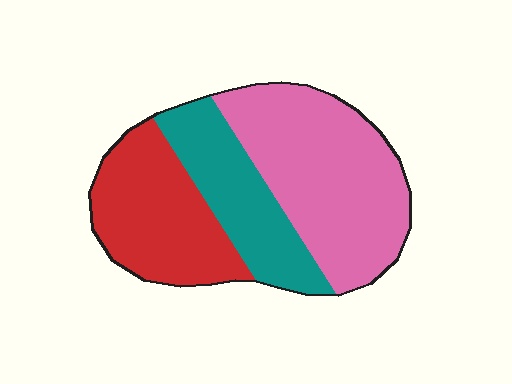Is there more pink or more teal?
Pink.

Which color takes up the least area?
Teal, at roughly 25%.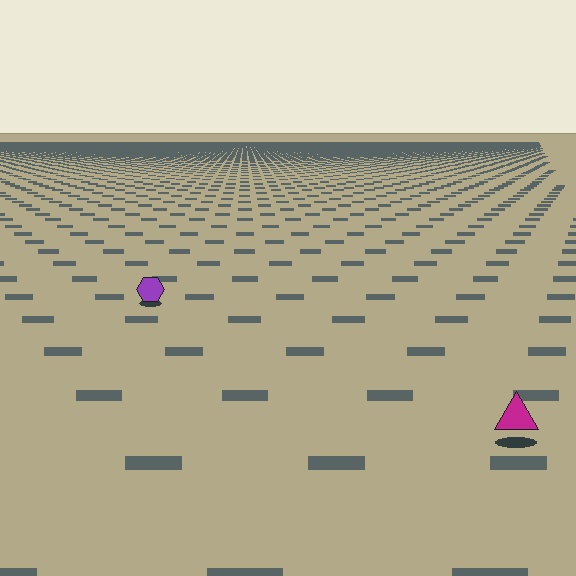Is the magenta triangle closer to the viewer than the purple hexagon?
Yes. The magenta triangle is closer — you can tell from the texture gradient: the ground texture is coarser near it.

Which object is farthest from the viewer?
The purple hexagon is farthest from the viewer. It appears smaller and the ground texture around it is denser.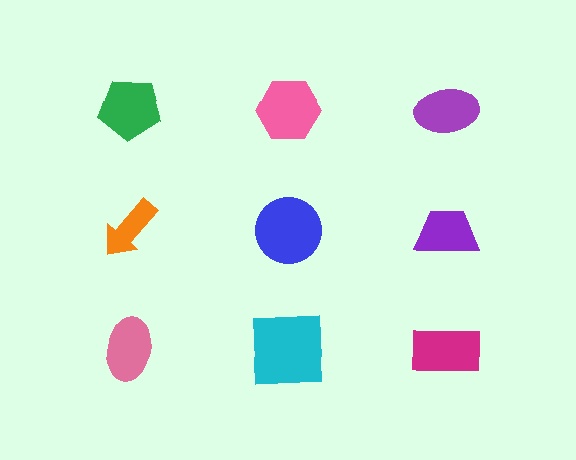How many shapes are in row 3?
3 shapes.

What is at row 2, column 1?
An orange arrow.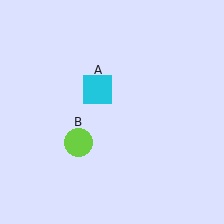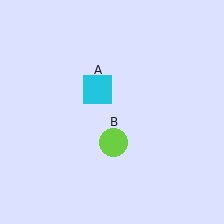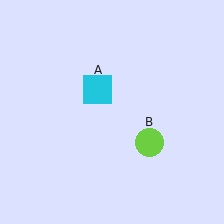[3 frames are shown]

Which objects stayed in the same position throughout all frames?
Cyan square (object A) remained stationary.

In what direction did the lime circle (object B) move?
The lime circle (object B) moved right.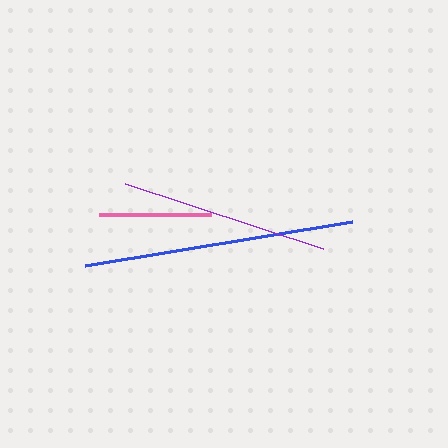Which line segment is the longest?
The blue line is the longest at approximately 271 pixels.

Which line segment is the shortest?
The pink line is the shortest at approximately 111 pixels.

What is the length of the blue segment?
The blue segment is approximately 271 pixels long.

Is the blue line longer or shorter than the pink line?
The blue line is longer than the pink line.